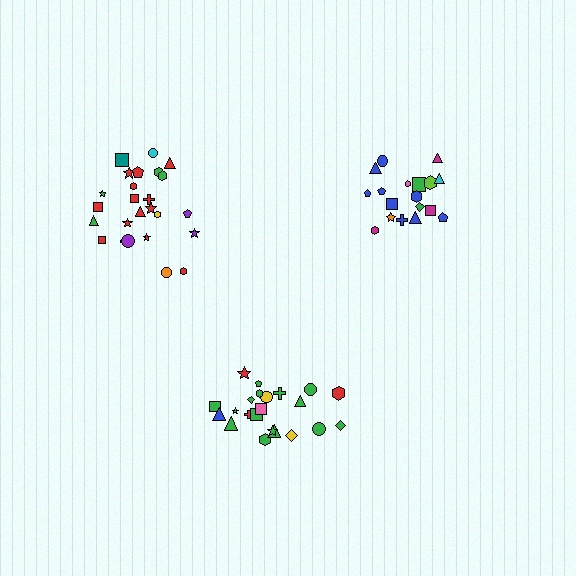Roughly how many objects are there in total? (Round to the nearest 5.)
Roughly 65 objects in total.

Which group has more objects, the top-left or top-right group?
The top-left group.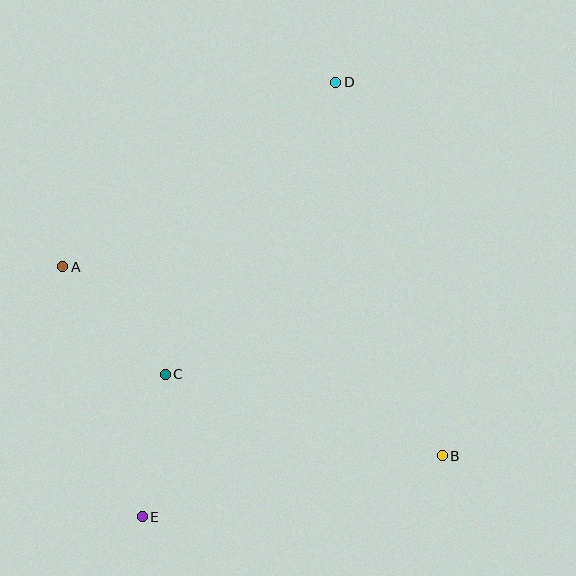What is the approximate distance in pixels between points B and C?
The distance between B and C is approximately 289 pixels.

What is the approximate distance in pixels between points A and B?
The distance between A and B is approximately 424 pixels.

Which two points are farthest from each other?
Points D and E are farthest from each other.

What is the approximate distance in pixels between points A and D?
The distance between A and D is approximately 329 pixels.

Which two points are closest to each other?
Points C and E are closest to each other.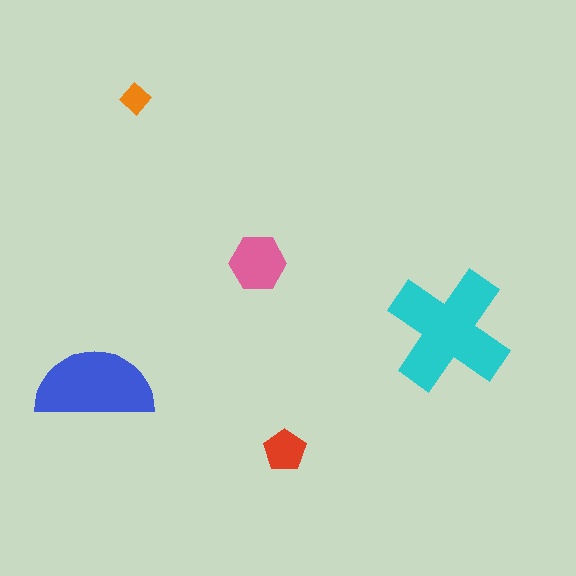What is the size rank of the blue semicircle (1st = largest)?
2nd.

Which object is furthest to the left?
The blue semicircle is leftmost.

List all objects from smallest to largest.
The orange diamond, the red pentagon, the pink hexagon, the blue semicircle, the cyan cross.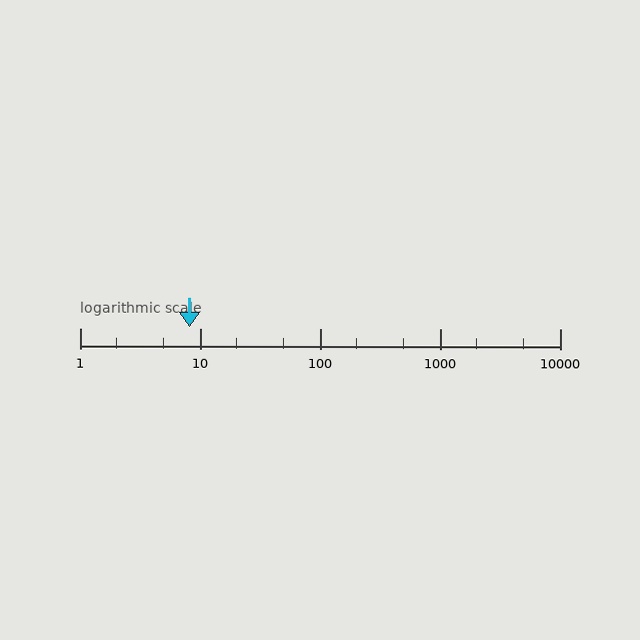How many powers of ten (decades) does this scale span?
The scale spans 4 decades, from 1 to 10000.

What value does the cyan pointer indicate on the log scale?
The pointer indicates approximately 8.1.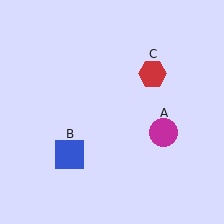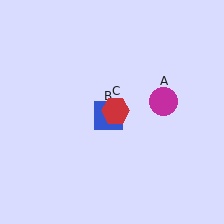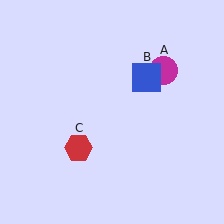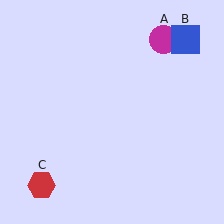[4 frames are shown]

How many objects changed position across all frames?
3 objects changed position: magenta circle (object A), blue square (object B), red hexagon (object C).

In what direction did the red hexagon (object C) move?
The red hexagon (object C) moved down and to the left.